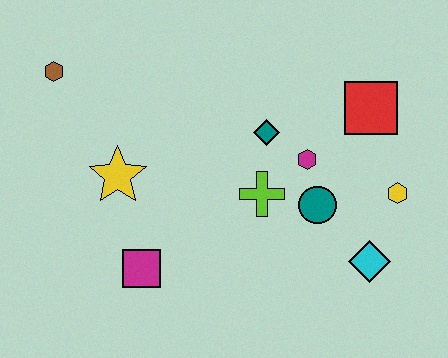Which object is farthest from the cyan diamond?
The brown hexagon is farthest from the cyan diamond.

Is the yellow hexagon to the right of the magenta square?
Yes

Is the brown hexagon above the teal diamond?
Yes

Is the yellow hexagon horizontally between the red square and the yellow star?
No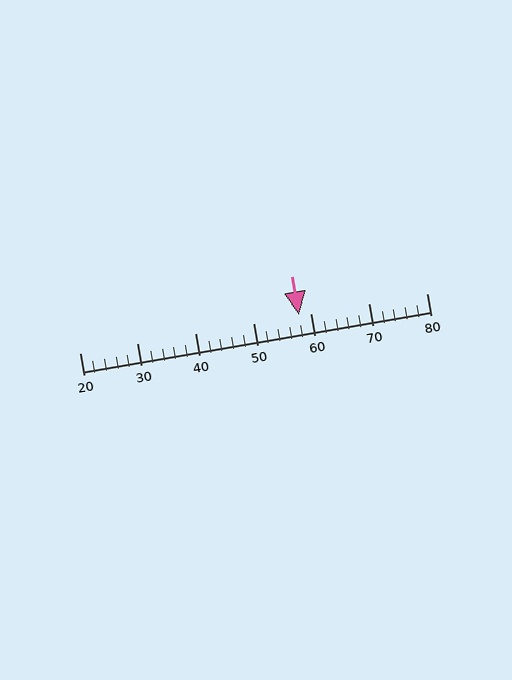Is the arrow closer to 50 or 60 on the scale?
The arrow is closer to 60.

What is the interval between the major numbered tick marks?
The major tick marks are spaced 10 units apart.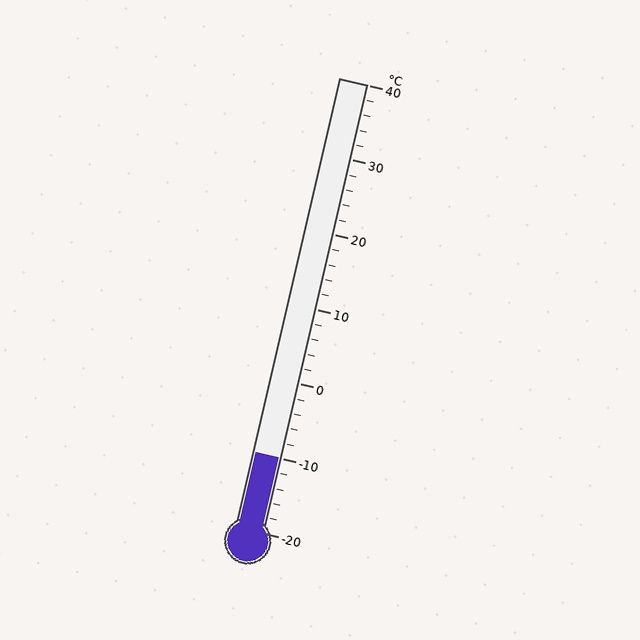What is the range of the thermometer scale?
The thermometer scale ranges from -20°C to 40°C.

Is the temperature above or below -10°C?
The temperature is at -10°C.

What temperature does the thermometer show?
The thermometer shows approximately -10°C.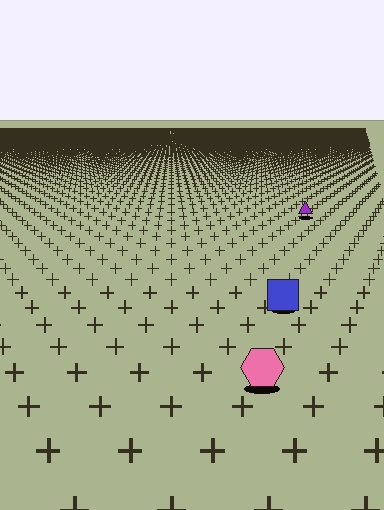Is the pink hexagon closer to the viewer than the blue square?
Yes. The pink hexagon is closer — you can tell from the texture gradient: the ground texture is coarser near it.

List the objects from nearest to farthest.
From nearest to farthest: the pink hexagon, the blue square, the purple triangle.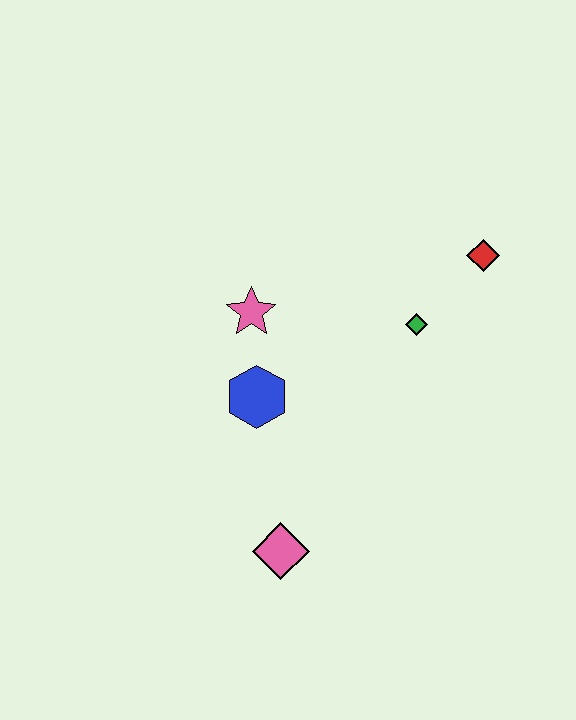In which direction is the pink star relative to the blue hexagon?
The pink star is above the blue hexagon.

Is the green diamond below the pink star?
Yes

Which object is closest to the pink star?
The blue hexagon is closest to the pink star.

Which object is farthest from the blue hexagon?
The red diamond is farthest from the blue hexagon.